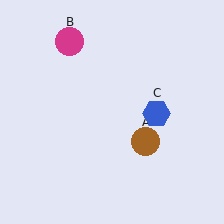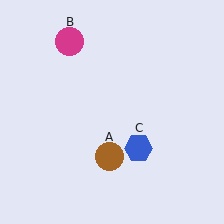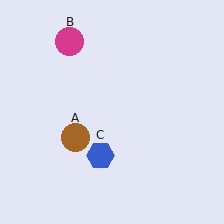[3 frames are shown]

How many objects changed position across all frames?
2 objects changed position: brown circle (object A), blue hexagon (object C).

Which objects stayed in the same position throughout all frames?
Magenta circle (object B) remained stationary.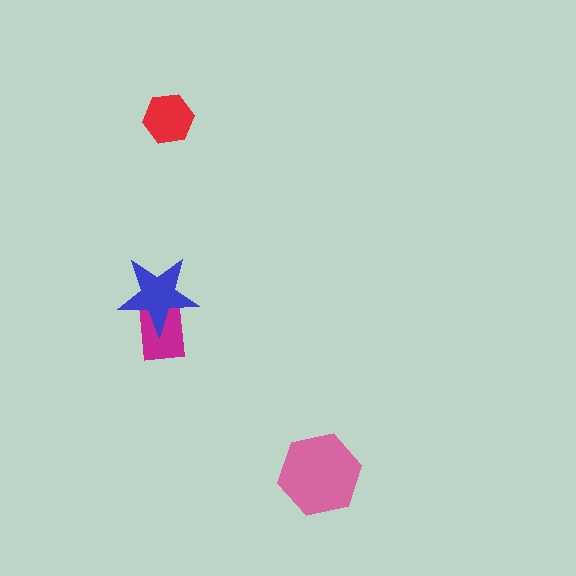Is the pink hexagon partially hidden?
No, no other shape covers it.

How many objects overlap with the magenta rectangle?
1 object overlaps with the magenta rectangle.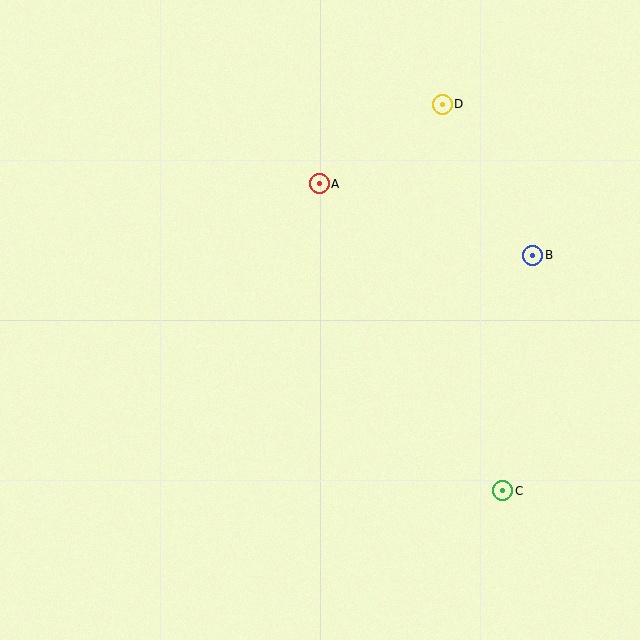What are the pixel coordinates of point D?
Point D is at (442, 104).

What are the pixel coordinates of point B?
Point B is at (533, 255).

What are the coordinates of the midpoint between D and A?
The midpoint between D and A is at (381, 144).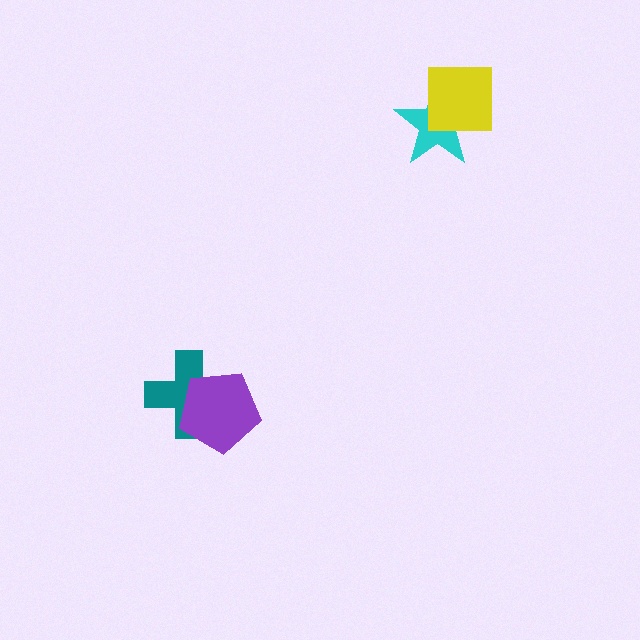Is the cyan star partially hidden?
Yes, it is partially covered by another shape.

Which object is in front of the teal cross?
The purple pentagon is in front of the teal cross.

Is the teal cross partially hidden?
Yes, it is partially covered by another shape.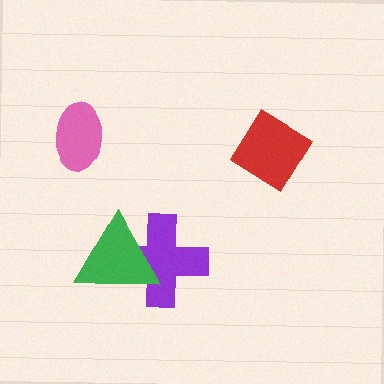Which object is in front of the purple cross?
The green triangle is in front of the purple cross.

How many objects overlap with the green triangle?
1 object overlaps with the green triangle.